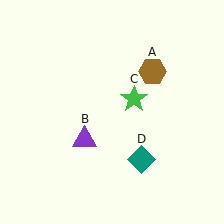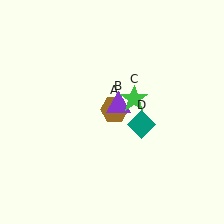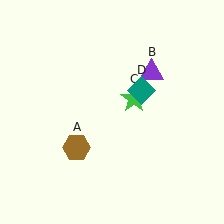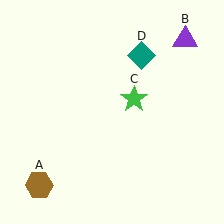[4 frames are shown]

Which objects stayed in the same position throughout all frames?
Green star (object C) remained stationary.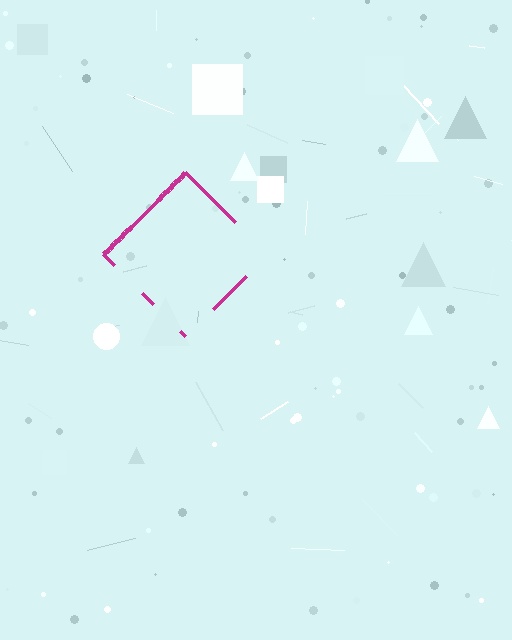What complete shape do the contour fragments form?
The contour fragments form a diamond.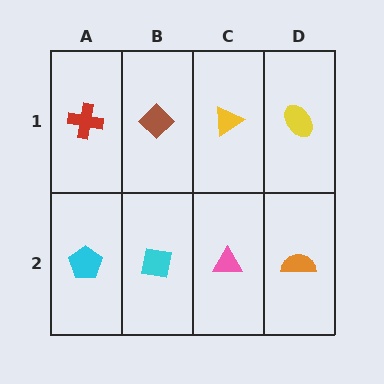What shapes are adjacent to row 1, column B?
A cyan square (row 2, column B), a red cross (row 1, column A), a yellow triangle (row 1, column C).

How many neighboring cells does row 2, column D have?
2.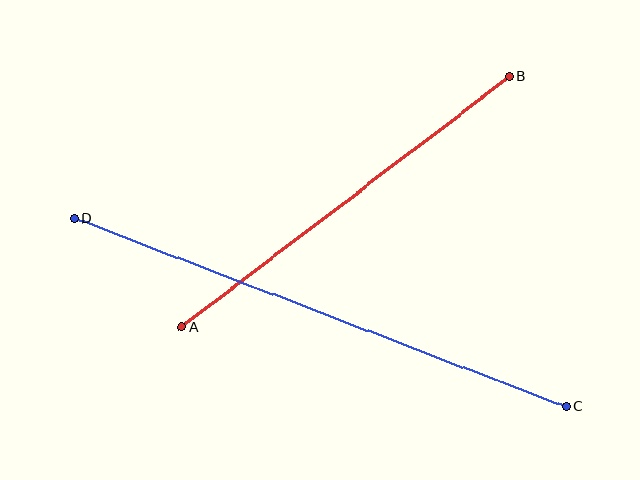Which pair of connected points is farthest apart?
Points C and D are farthest apart.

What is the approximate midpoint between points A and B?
The midpoint is at approximately (345, 202) pixels.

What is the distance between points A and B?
The distance is approximately 413 pixels.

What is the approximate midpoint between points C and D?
The midpoint is at approximately (320, 313) pixels.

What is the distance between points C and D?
The distance is approximately 527 pixels.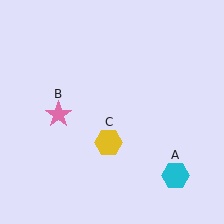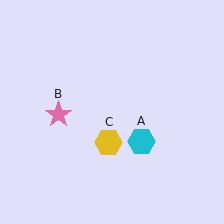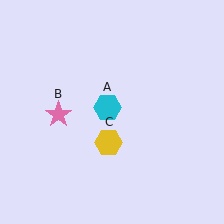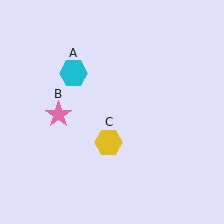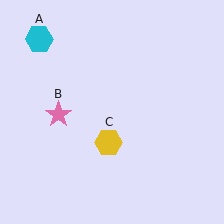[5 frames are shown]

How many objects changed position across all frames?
1 object changed position: cyan hexagon (object A).